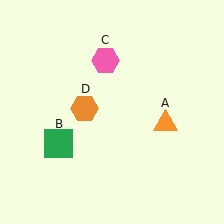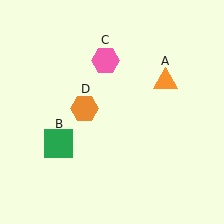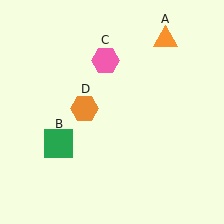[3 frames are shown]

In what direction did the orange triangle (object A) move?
The orange triangle (object A) moved up.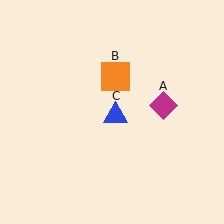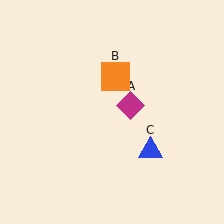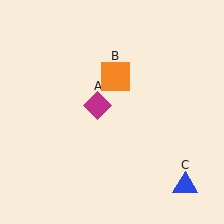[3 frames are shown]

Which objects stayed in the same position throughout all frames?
Orange square (object B) remained stationary.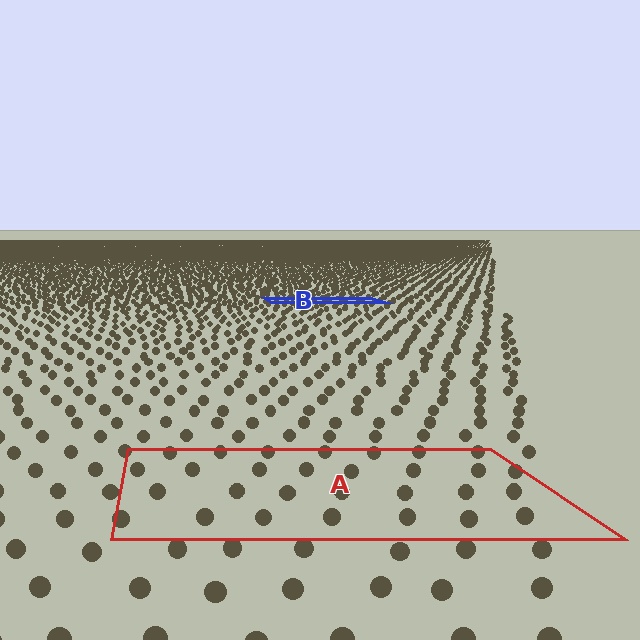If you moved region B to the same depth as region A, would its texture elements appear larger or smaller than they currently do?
They would appear larger. At a closer depth, the same texture elements are projected at a bigger on-screen size.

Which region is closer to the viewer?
Region A is closer. The texture elements there are larger and more spread out.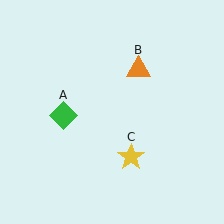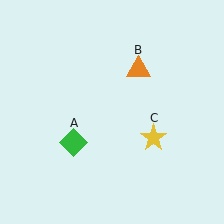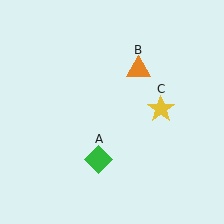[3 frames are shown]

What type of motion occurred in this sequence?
The green diamond (object A), yellow star (object C) rotated counterclockwise around the center of the scene.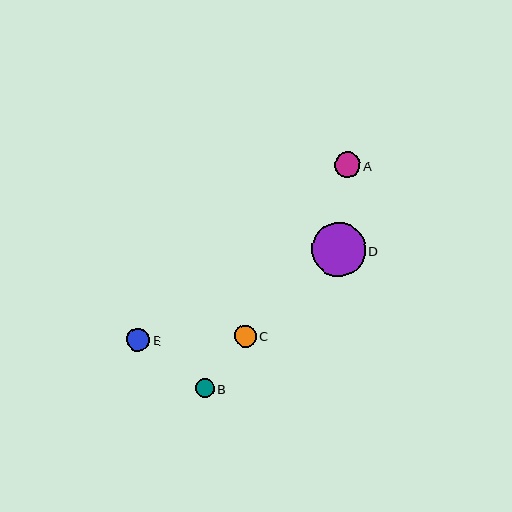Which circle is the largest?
Circle D is the largest with a size of approximately 54 pixels.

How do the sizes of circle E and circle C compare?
Circle E and circle C are approximately the same size.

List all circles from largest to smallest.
From largest to smallest: D, A, E, C, B.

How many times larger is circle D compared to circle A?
Circle D is approximately 2.1 times the size of circle A.